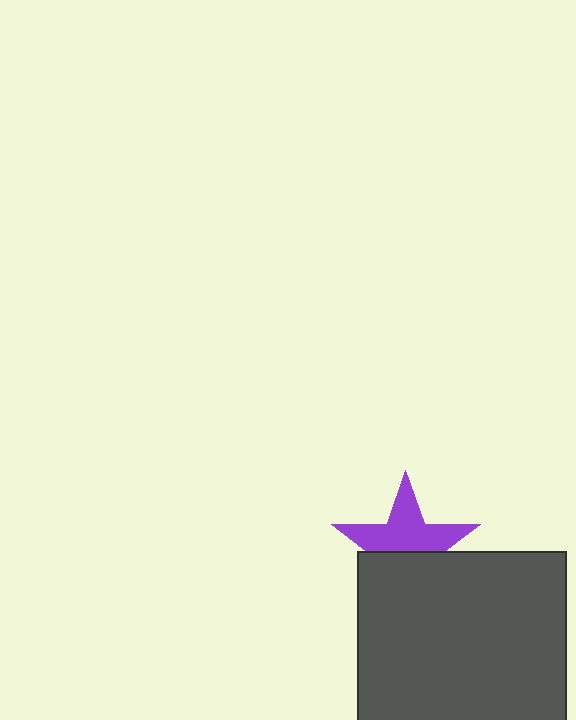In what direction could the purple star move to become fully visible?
The purple star could move up. That would shift it out from behind the dark gray square entirely.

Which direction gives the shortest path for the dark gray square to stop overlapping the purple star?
Moving down gives the shortest separation.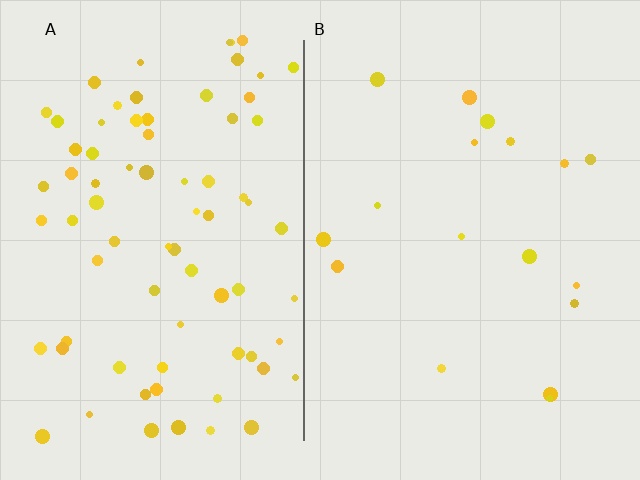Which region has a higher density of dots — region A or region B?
A (the left).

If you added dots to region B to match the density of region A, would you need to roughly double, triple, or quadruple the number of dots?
Approximately quadruple.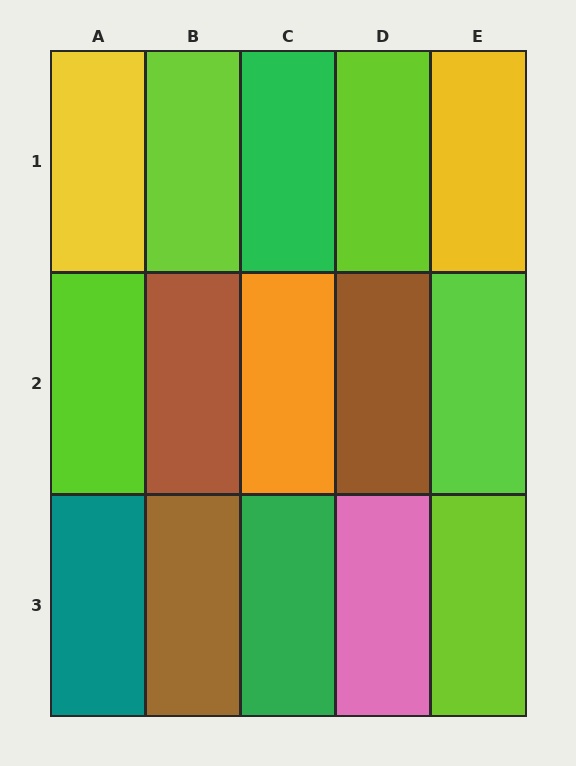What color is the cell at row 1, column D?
Lime.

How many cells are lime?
5 cells are lime.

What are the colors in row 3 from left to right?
Teal, brown, green, pink, lime.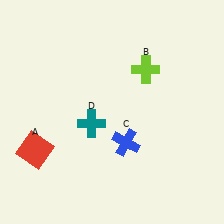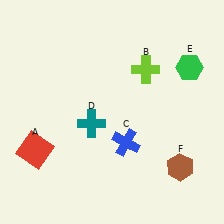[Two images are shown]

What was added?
A green hexagon (E), a brown hexagon (F) were added in Image 2.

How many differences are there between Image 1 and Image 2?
There are 2 differences between the two images.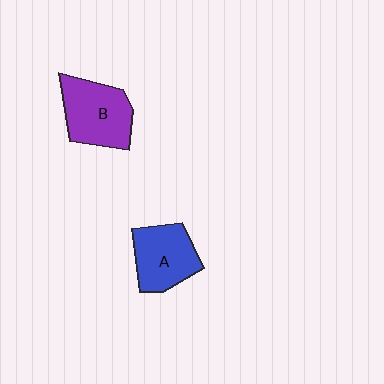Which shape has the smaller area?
Shape A (blue).